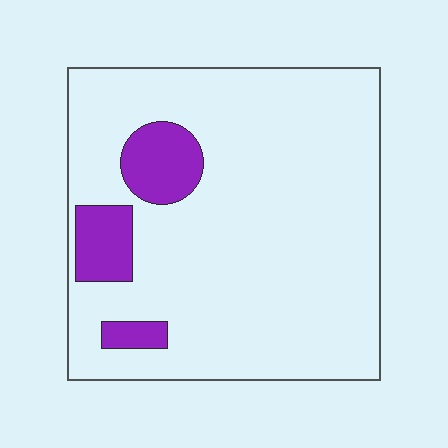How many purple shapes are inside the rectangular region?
3.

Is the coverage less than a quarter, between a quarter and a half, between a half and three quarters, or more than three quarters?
Less than a quarter.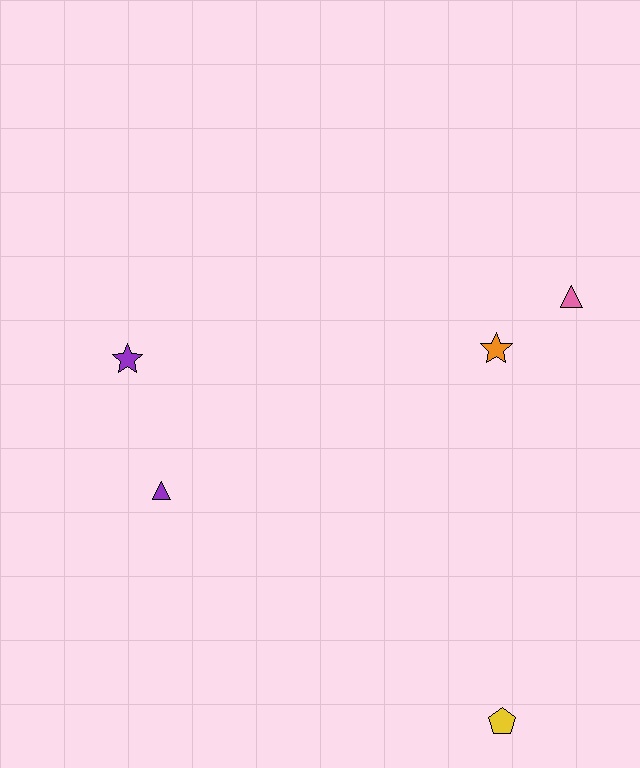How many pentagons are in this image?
There is 1 pentagon.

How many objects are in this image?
There are 5 objects.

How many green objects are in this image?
There are no green objects.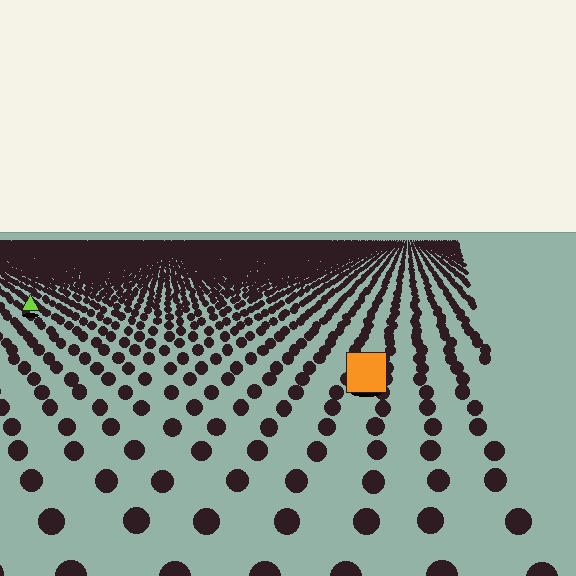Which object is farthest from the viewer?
The lime triangle is farthest from the viewer. It appears smaller and the ground texture around it is denser.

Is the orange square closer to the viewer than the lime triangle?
Yes. The orange square is closer — you can tell from the texture gradient: the ground texture is coarser near it.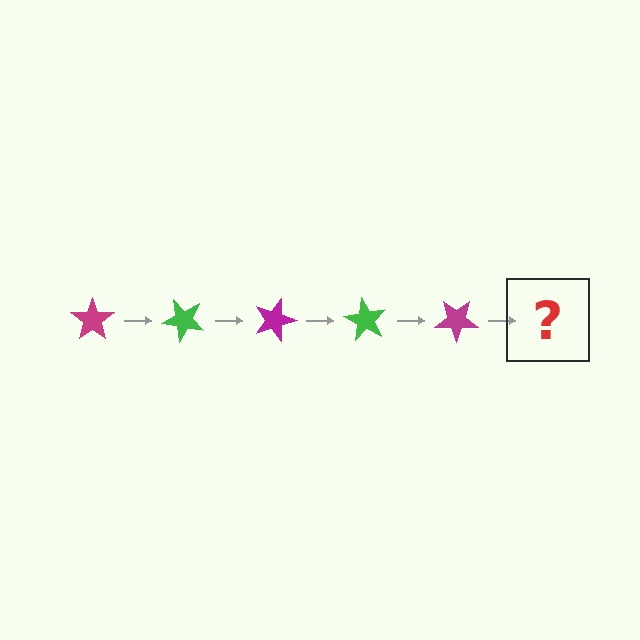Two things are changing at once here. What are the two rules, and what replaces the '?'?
The two rules are that it rotates 45 degrees each step and the color cycles through magenta and green. The '?' should be a green star, rotated 225 degrees from the start.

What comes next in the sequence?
The next element should be a green star, rotated 225 degrees from the start.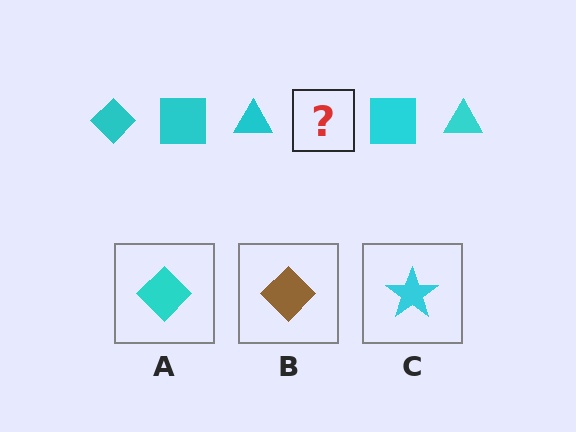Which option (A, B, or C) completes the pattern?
A.